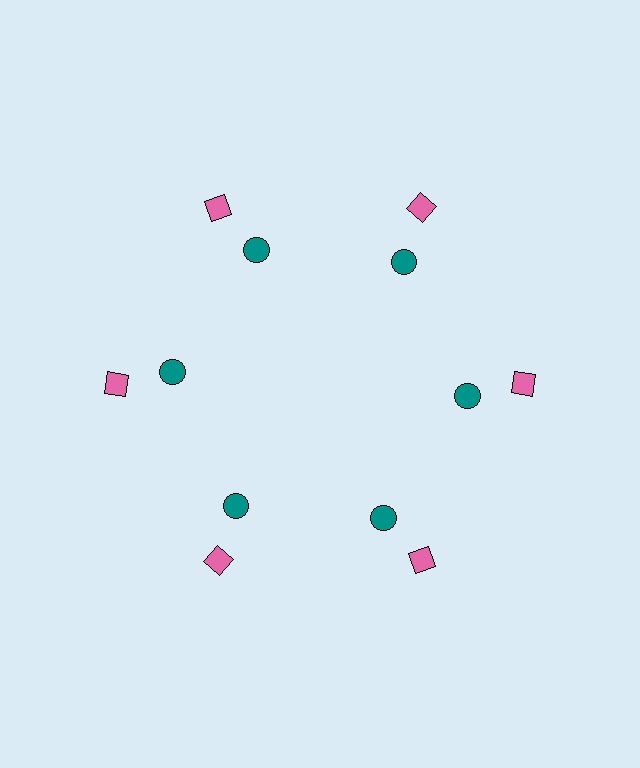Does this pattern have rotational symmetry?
Yes, this pattern has 6-fold rotational symmetry. It looks the same after rotating 60 degrees around the center.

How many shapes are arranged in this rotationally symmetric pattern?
There are 12 shapes, arranged in 6 groups of 2.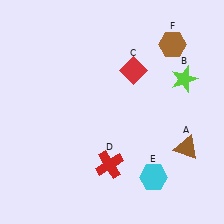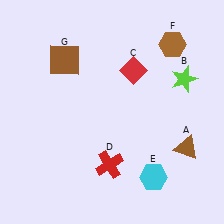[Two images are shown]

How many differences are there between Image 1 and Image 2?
There is 1 difference between the two images.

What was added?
A brown square (G) was added in Image 2.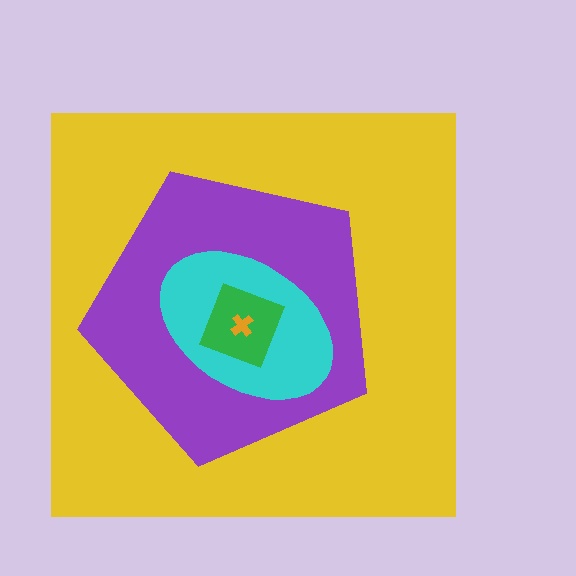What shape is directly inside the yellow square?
The purple pentagon.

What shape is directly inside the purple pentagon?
The cyan ellipse.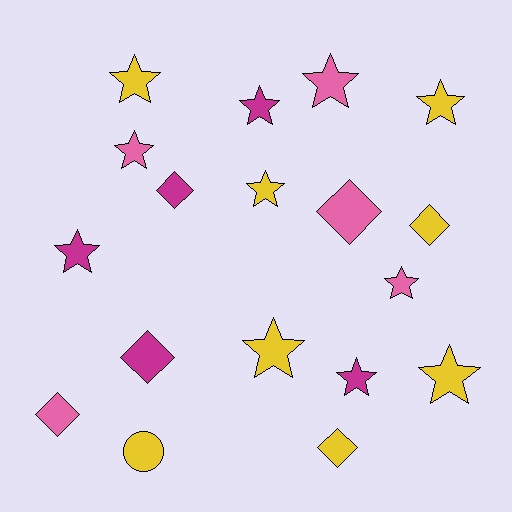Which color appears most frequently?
Yellow, with 8 objects.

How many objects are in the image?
There are 18 objects.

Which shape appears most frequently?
Star, with 11 objects.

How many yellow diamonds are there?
There are 2 yellow diamonds.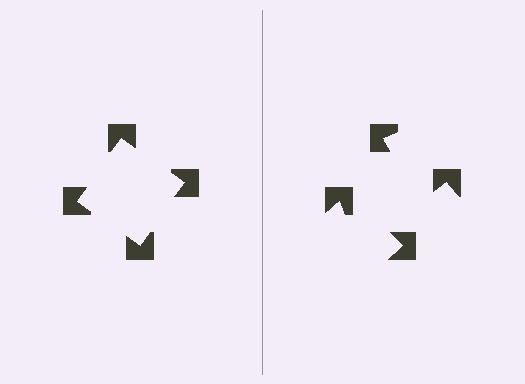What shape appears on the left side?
An illusory square.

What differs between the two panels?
The notched squares are positioned identically on both sides; only the wedge orientations differ. On the left they align to a square; on the right they are misaligned.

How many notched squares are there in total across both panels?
8 — 4 on each side.